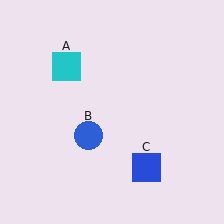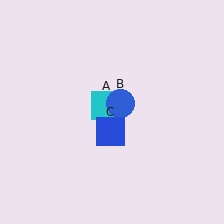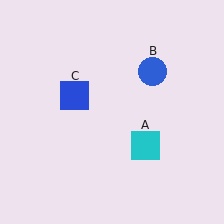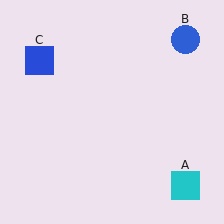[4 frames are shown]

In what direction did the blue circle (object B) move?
The blue circle (object B) moved up and to the right.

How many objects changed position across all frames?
3 objects changed position: cyan square (object A), blue circle (object B), blue square (object C).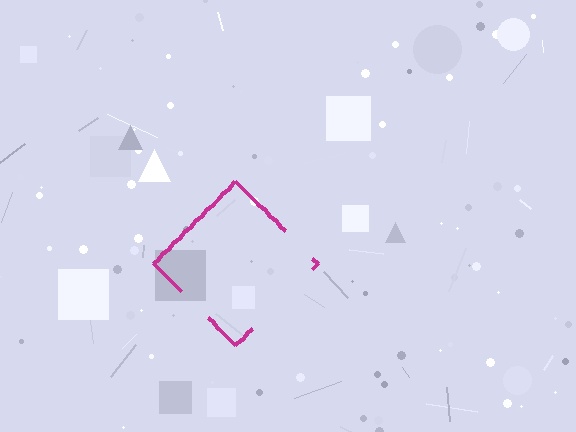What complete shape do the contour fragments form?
The contour fragments form a diamond.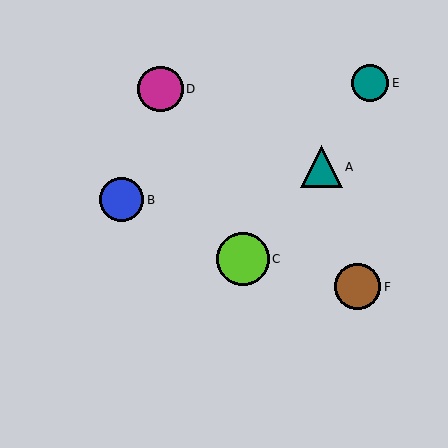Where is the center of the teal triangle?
The center of the teal triangle is at (321, 166).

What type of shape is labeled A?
Shape A is a teal triangle.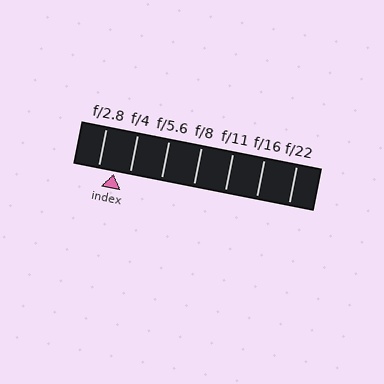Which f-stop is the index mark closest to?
The index mark is closest to f/4.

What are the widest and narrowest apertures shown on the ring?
The widest aperture shown is f/2.8 and the narrowest is f/22.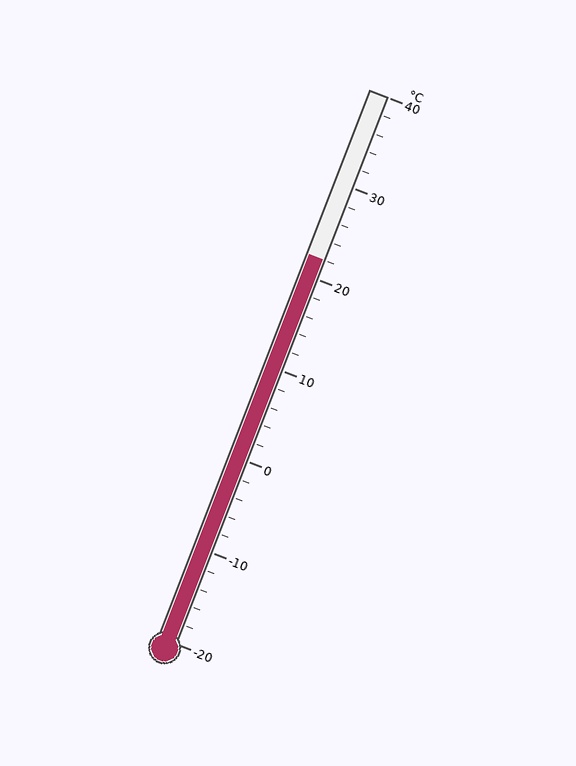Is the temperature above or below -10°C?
The temperature is above -10°C.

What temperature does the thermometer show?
The thermometer shows approximately 22°C.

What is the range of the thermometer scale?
The thermometer scale ranges from -20°C to 40°C.